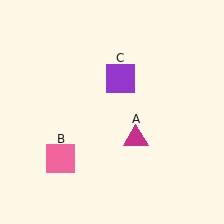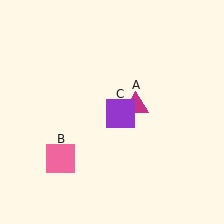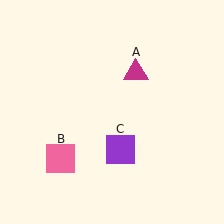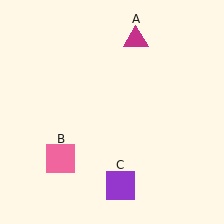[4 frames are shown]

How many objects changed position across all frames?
2 objects changed position: magenta triangle (object A), purple square (object C).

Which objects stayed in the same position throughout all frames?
Pink square (object B) remained stationary.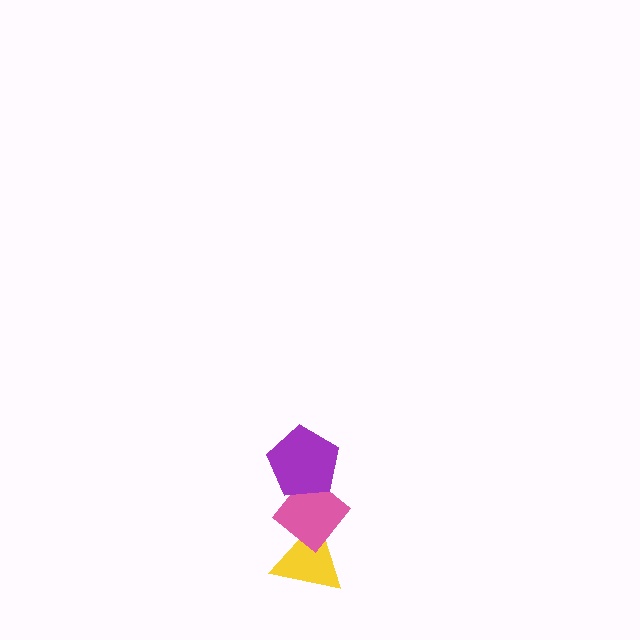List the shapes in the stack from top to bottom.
From top to bottom: the purple pentagon, the pink diamond, the yellow triangle.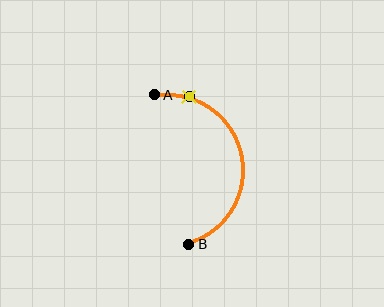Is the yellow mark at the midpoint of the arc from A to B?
No. The yellow mark lies on the arc but is closer to endpoint A. The arc midpoint would be at the point on the curve equidistant along the arc from both A and B.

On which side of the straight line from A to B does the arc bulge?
The arc bulges to the right of the straight line connecting A and B.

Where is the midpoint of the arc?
The arc midpoint is the point on the curve farthest from the straight line joining A and B. It sits to the right of that line.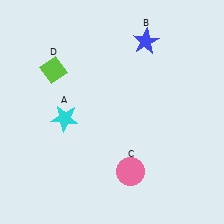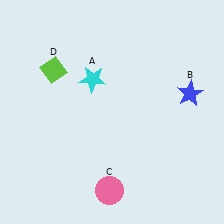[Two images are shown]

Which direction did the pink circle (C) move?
The pink circle (C) moved left.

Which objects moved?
The objects that moved are: the cyan star (A), the blue star (B), the pink circle (C).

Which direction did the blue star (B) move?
The blue star (B) moved down.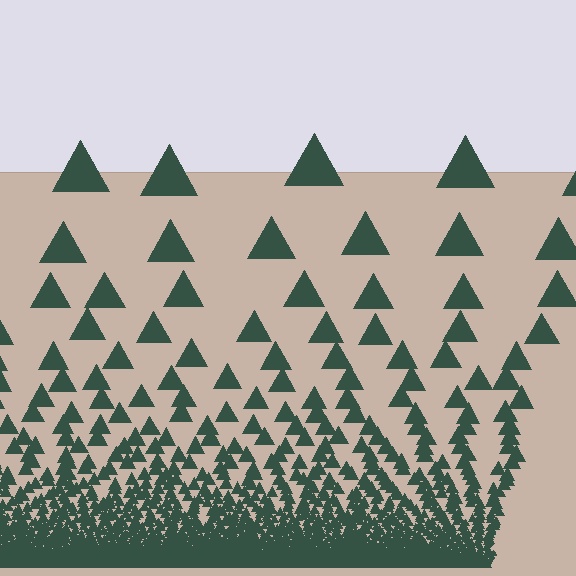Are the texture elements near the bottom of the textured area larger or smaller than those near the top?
Smaller. The gradient is inverted — elements near the bottom are smaller and denser.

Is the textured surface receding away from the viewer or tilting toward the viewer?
The surface appears to tilt toward the viewer. Texture elements get larger and sparser toward the top.